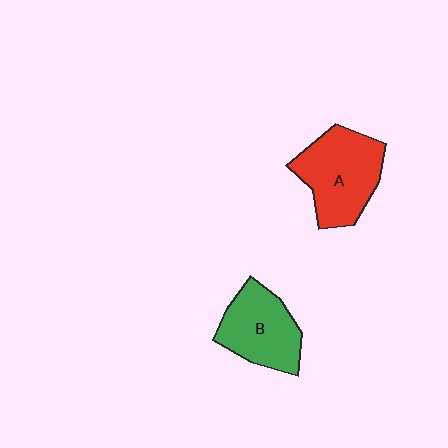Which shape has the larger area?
Shape A (red).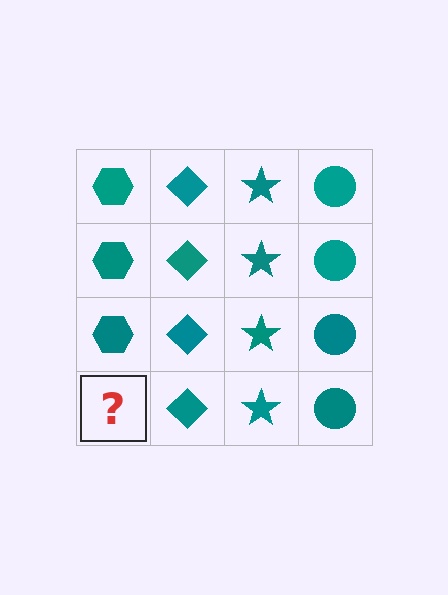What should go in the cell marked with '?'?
The missing cell should contain a teal hexagon.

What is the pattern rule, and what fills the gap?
The rule is that each column has a consistent shape. The gap should be filled with a teal hexagon.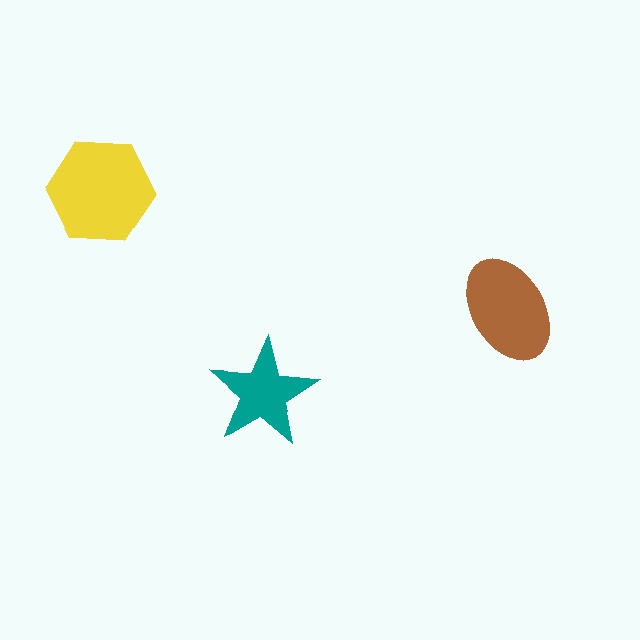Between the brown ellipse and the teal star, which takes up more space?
The brown ellipse.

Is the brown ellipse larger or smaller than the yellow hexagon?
Smaller.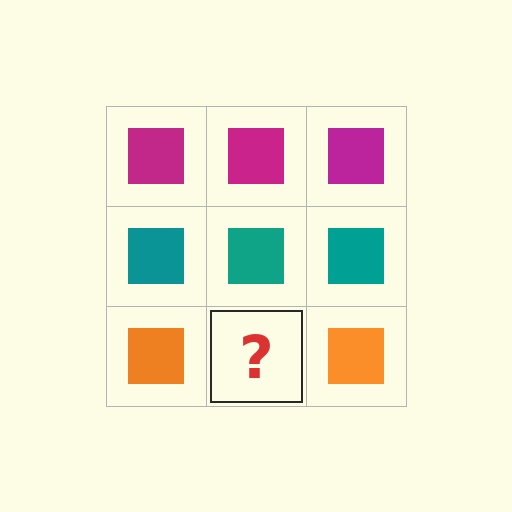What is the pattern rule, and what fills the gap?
The rule is that each row has a consistent color. The gap should be filled with an orange square.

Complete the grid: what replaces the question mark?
The question mark should be replaced with an orange square.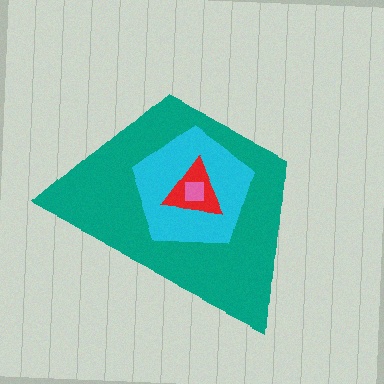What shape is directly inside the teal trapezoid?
The cyan pentagon.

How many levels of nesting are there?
4.